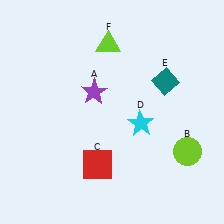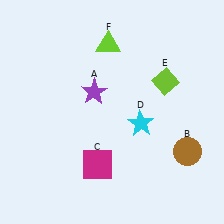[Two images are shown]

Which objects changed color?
B changed from lime to brown. C changed from red to magenta. E changed from teal to lime.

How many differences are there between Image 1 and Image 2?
There are 3 differences between the two images.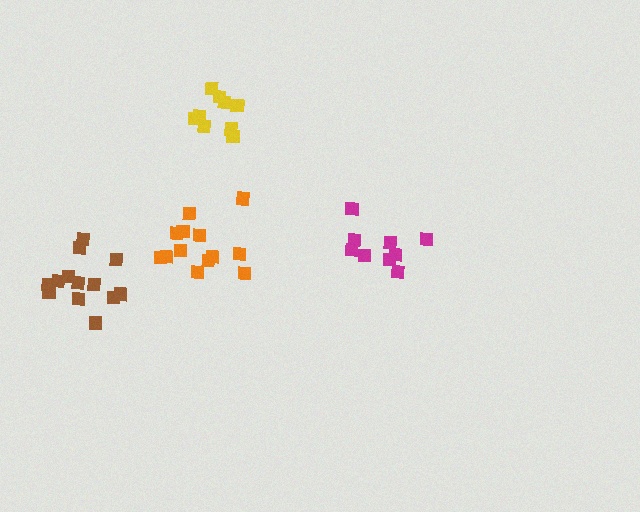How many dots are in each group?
Group 1: 13 dots, Group 2: 13 dots, Group 3: 9 dots, Group 4: 9 dots (44 total).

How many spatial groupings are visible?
There are 4 spatial groupings.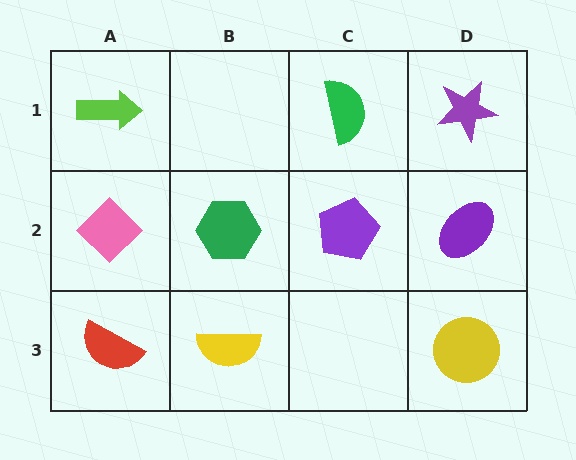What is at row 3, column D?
A yellow circle.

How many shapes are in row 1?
3 shapes.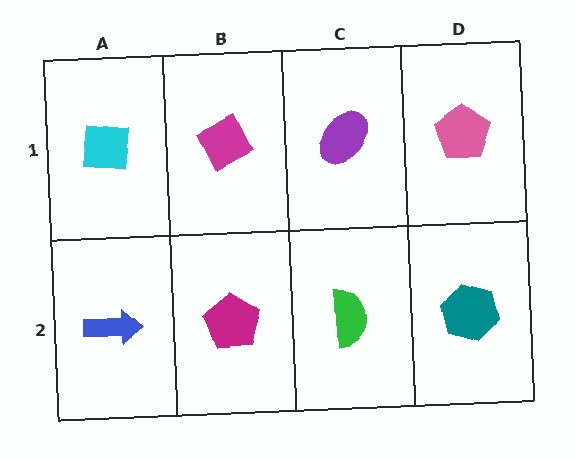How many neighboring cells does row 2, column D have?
2.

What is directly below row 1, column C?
A green semicircle.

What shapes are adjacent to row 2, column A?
A cyan square (row 1, column A), a magenta pentagon (row 2, column B).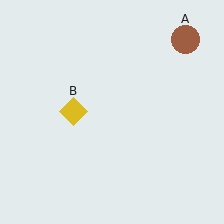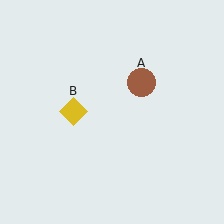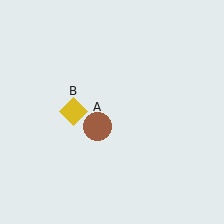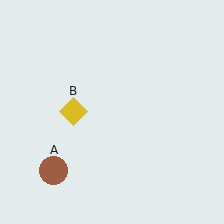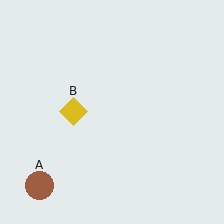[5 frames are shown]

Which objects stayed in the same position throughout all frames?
Yellow diamond (object B) remained stationary.